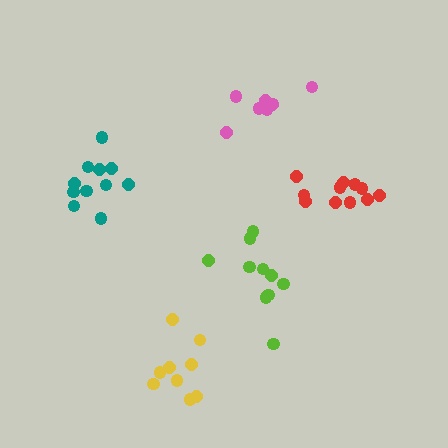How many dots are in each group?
Group 1: 8 dots, Group 2: 11 dots, Group 3: 9 dots, Group 4: 11 dots, Group 5: 10 dots (49 total).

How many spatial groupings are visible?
There are 5 spatial groupings.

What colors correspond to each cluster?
The clusters are colored: pink, teal, yellow, red, lime.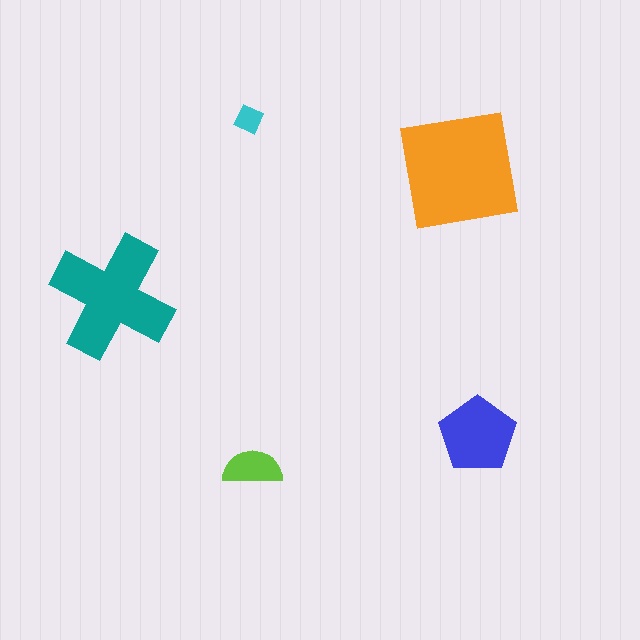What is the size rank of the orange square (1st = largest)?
1st.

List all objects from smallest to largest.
The cyan diamond, the lime semicircle, the blue pentagon, the teal cross, the orange square.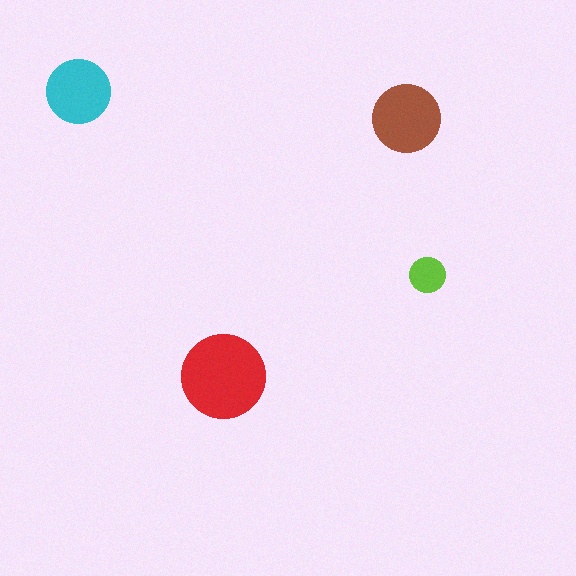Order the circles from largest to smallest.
the red one, the brown one, the cyan one, the lime one.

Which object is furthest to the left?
The cyan circle is leftmost.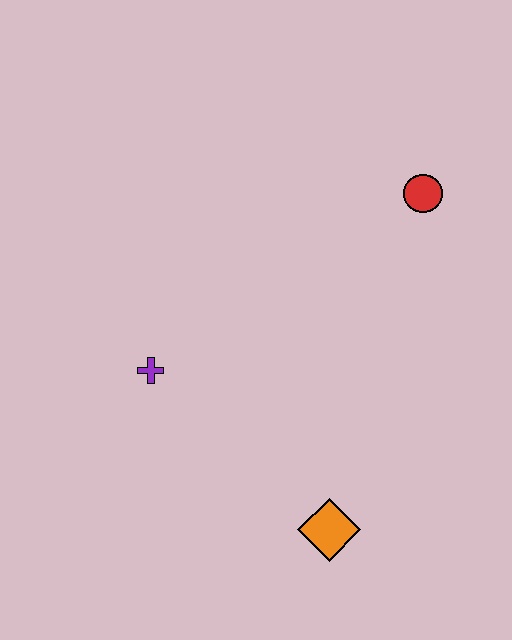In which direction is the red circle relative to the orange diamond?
The red circle is above the orange diamond.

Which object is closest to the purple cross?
The orange diamond is closest to the purple cross.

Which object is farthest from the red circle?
The orange diamond is farthest from the red circle.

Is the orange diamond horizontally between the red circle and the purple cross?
Yes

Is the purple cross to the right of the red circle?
No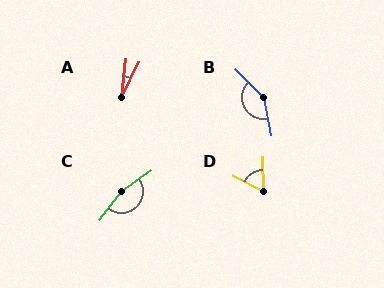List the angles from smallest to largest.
A (20°), D (62°), B (146°), C (162°).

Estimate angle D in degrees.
Approximately 62 degrees.